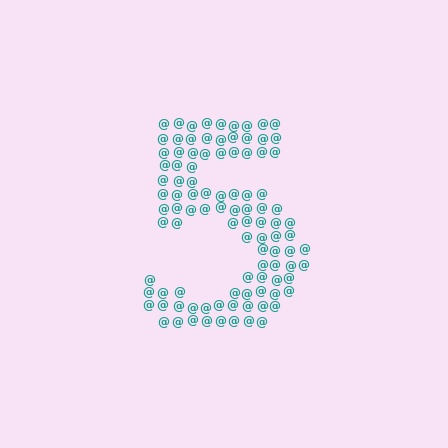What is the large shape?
The large shape is the digit 5.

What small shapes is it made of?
It is made of small at signs.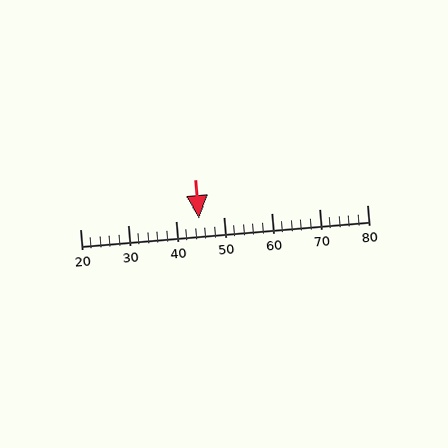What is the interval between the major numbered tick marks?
The major tick marks are spaced 10 units apart.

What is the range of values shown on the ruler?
The ruler shows values from 20 to 80.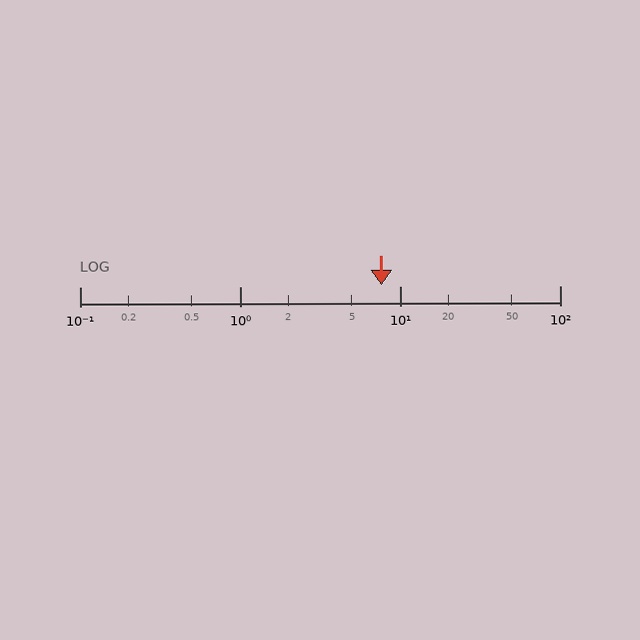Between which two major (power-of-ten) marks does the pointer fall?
The pointer is between 1 and 10.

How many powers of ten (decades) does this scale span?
The scale spans 3 decades, from 0.1 to 100.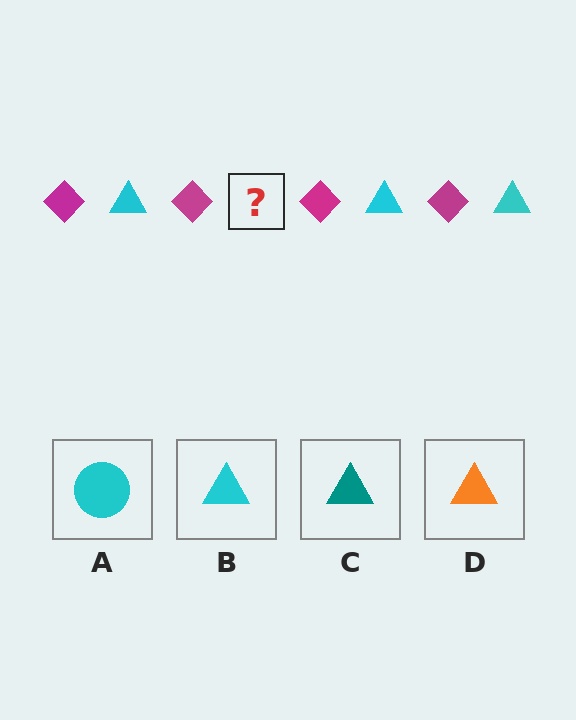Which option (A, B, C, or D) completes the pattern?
B.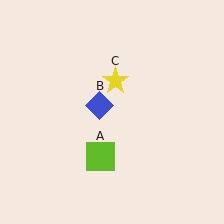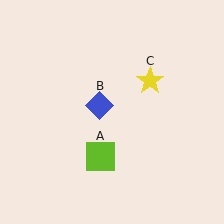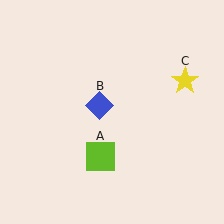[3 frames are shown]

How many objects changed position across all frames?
1 object changed position: yellow star (object C).